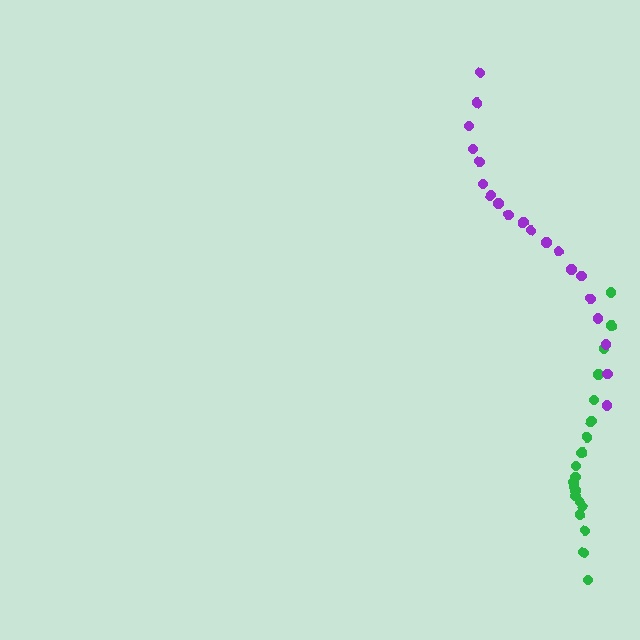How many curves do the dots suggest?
There are 2 distinct paths.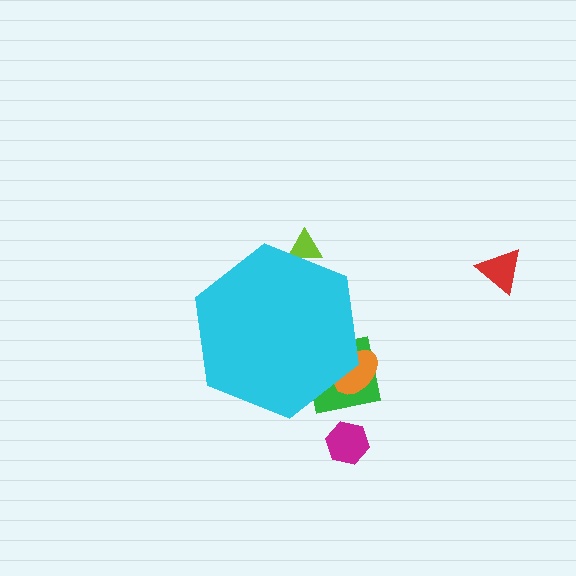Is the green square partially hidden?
Yes, the green square is partially hidden behind the cyan hexagon.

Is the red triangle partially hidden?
No, the red triangle is fully visible.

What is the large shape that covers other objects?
A cyan hexagon.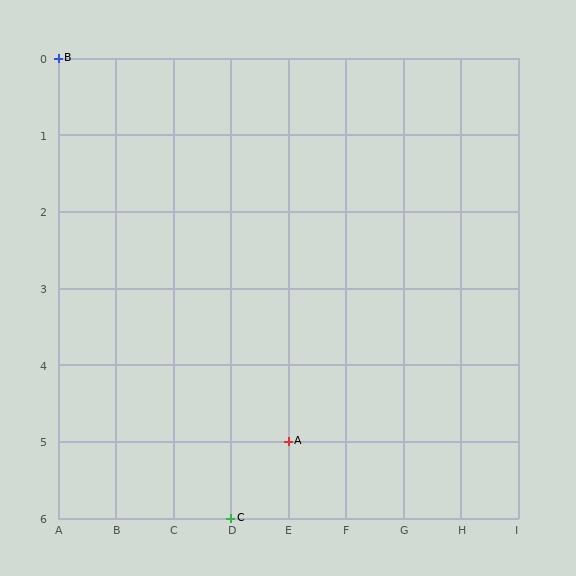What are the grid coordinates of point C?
Point C is at grid coordinates (D, 6).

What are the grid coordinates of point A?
Point A is at grid coordinates (E, 5).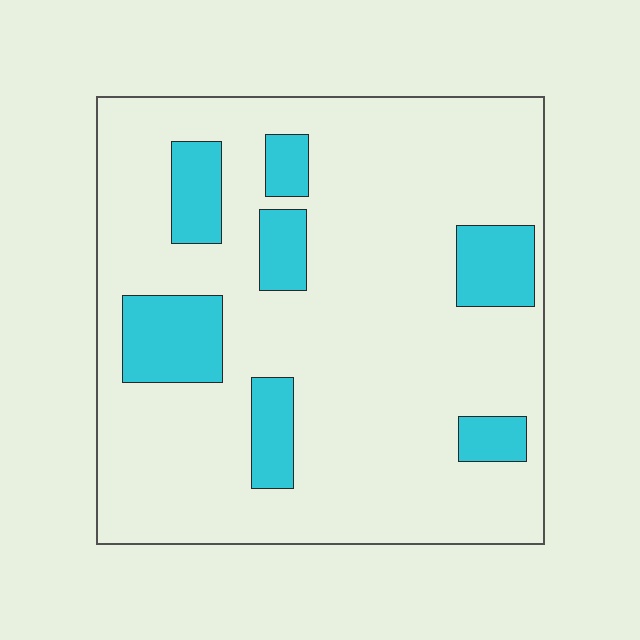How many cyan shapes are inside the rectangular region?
7.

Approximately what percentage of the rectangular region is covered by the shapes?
Approximately 20%.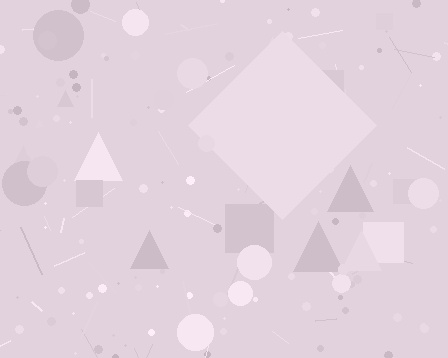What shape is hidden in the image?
A diamond is hidden in the image.